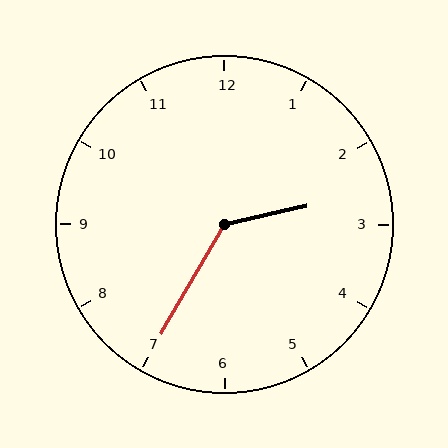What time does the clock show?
2:35.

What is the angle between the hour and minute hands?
Approximately 132 degrees.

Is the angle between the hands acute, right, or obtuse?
It is obtuse.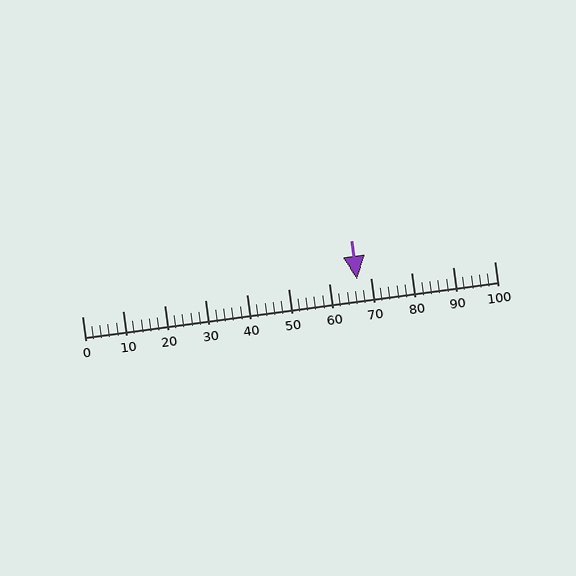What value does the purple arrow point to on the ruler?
The purple arrow points to approximately 67.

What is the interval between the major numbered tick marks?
The major tick marks are spaced 10 units apart.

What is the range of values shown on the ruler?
The ruler shows values from 0 to 100.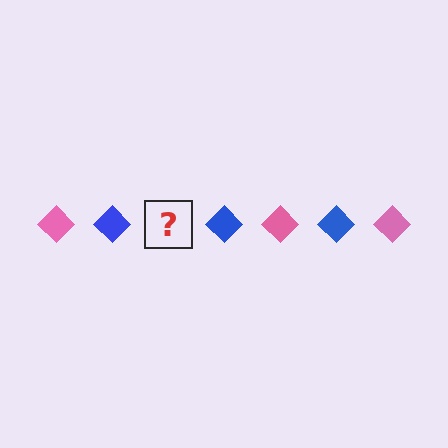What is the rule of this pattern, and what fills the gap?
The rule is that the pattern cycles through pink, blue diamonds. The gap should be filled with a pink diamond.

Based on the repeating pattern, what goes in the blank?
The blank should be a pink diamond.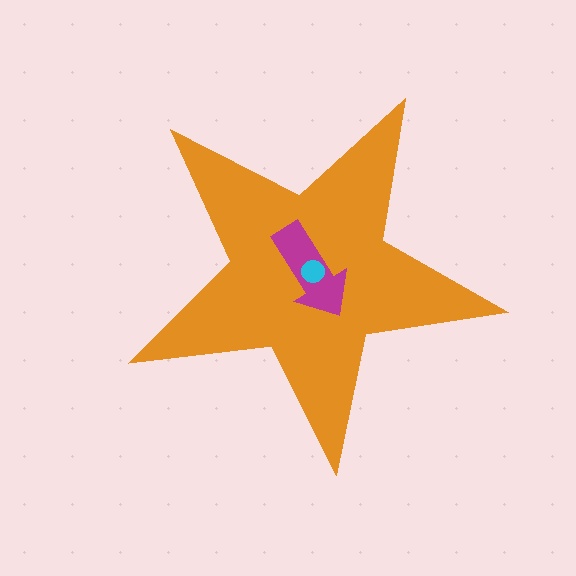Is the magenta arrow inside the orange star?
Yes.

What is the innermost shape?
The cyan circle.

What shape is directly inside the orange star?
The magenta arrow.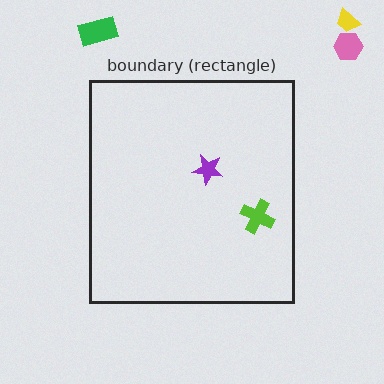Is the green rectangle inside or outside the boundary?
Outside.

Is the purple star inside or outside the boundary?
Inside.